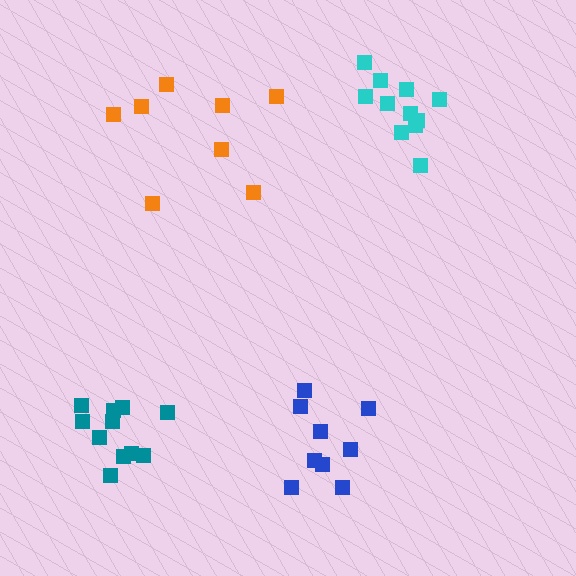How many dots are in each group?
Group 1: 11 dots, Group 2: 11 dots, Group 3: 8 dots, Group 4: 9 dots (39 total).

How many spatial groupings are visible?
There are 4 spatial groupings.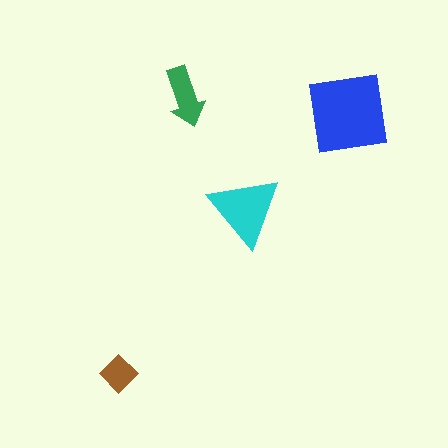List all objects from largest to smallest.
The blue square, the cyan triangle, the green arrow, the brown diamond.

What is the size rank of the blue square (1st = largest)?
1st.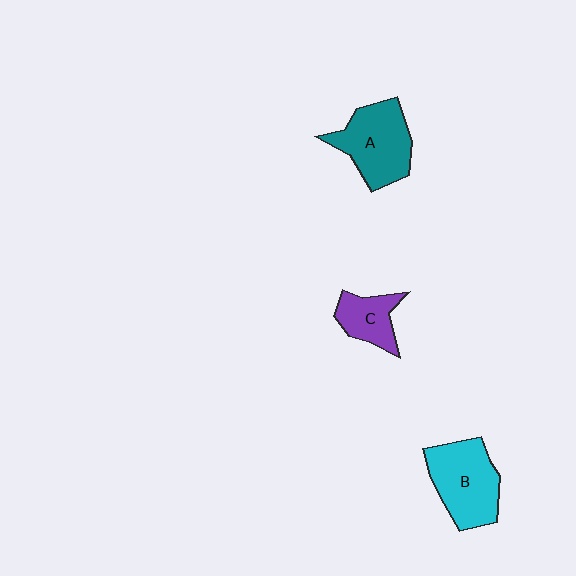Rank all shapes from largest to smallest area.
From largest to smallest: B (cyan), A (teal), C (purple).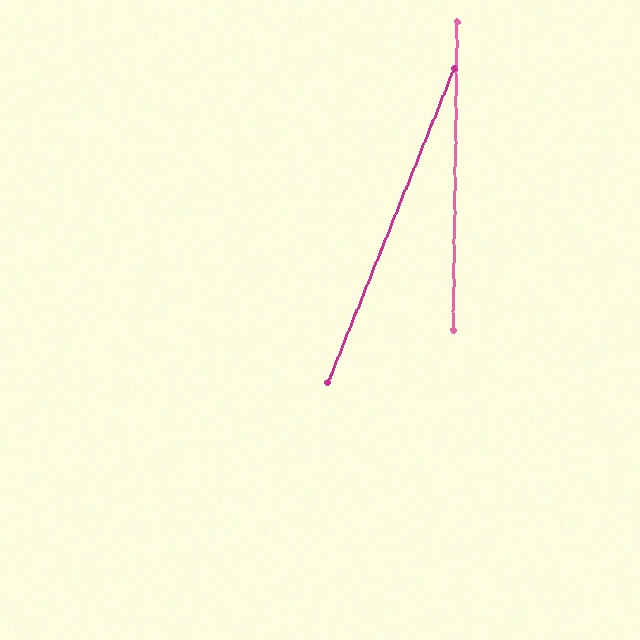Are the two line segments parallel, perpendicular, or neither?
Neither parallel nor perpendicular — they differ by about 21°.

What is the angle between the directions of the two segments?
Approximately 21 degrees.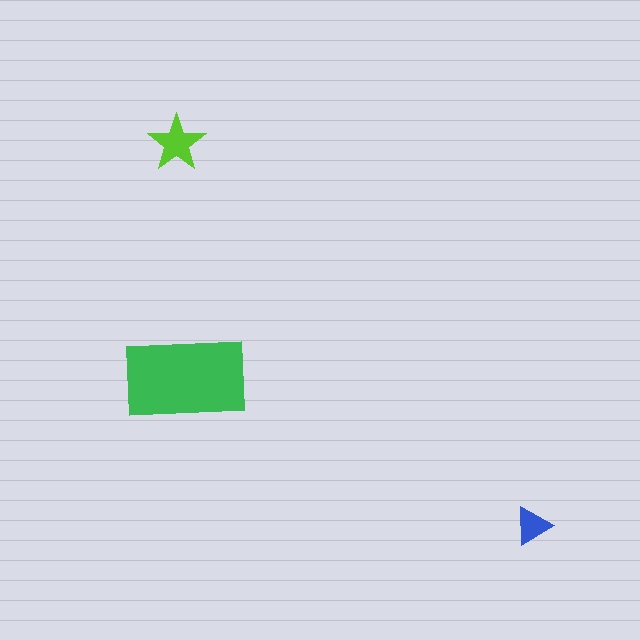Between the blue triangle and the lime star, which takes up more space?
The lime star.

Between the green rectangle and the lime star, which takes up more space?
The green rectangle.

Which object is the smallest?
The blue triangle.